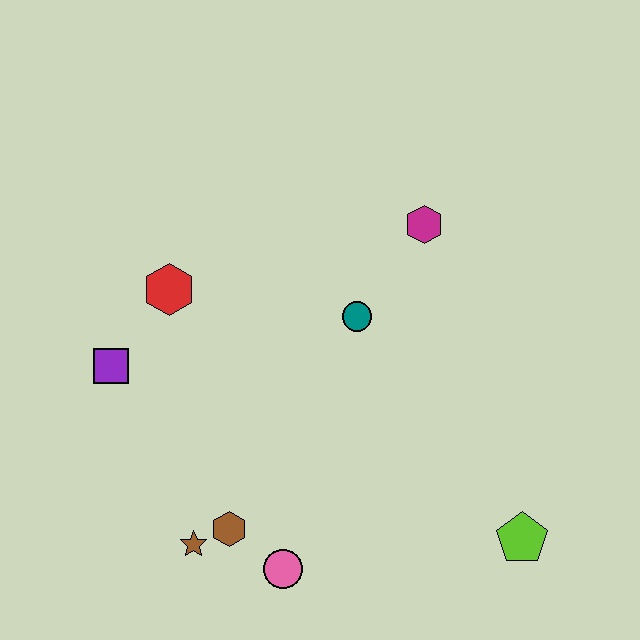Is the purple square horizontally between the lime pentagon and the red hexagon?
No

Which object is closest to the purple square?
The red hexagon is closest to the purple square.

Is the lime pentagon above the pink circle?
Yes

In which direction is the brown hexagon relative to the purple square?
The brown hexagon is below the purple square.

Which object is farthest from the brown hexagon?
The magenta hexagon is farthest from the brown hexagon.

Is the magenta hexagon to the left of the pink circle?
No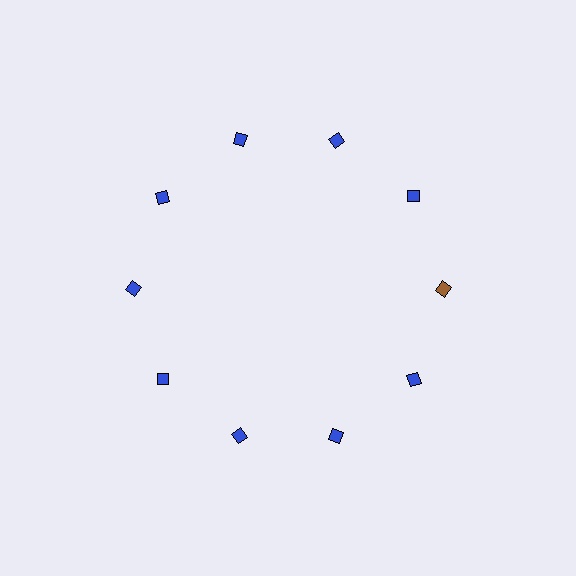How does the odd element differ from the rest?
It has a different color: brown instead of blue.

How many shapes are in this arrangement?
There are 10 shapes arranged in a ring pattern.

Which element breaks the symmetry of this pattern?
The brown diamond at roughly the 3 o'clock position breaks the symmetry. All other shapes are blue diamonds.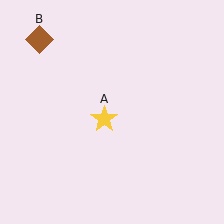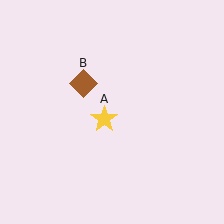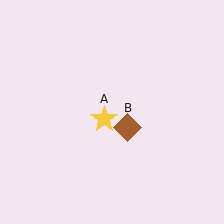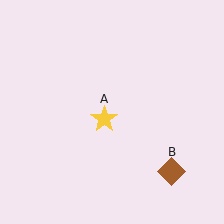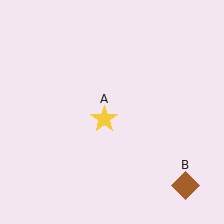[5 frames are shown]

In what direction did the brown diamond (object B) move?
The brown diamond (object B) moved down and to the right.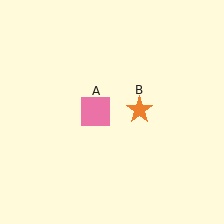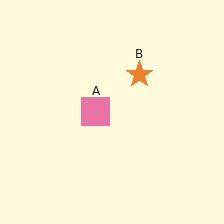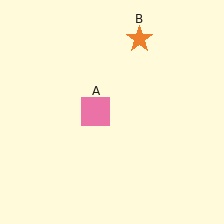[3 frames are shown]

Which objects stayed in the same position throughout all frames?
Pink square (object A) remained stationary.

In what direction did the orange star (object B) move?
The orange star (object B) moved up.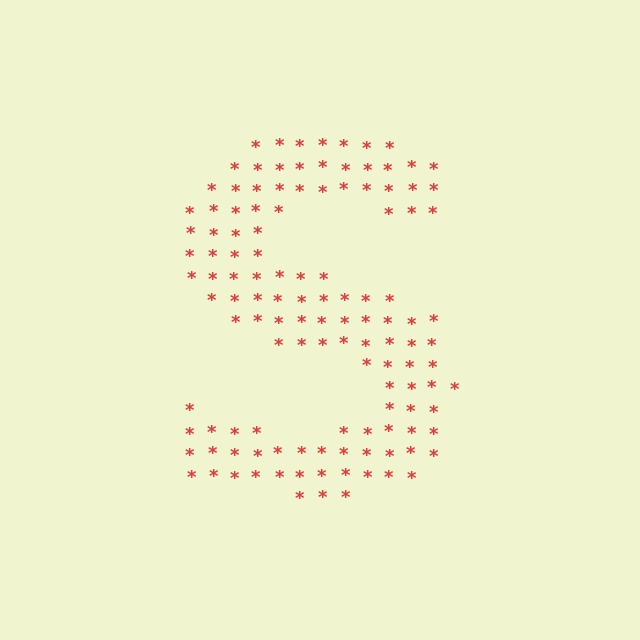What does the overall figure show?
The overall figure shows the letter S.